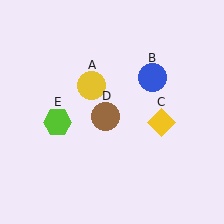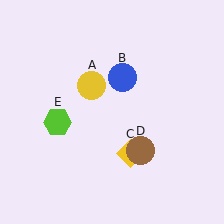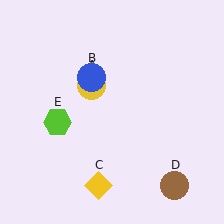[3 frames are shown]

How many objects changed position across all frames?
3 objects changed position: blue circle (object B), yellow diamond (object C), brown circle (object D).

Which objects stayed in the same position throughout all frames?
Yellow circle (object A) and lime hexagon (object E) remained stationary.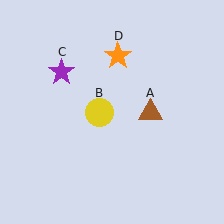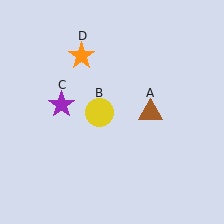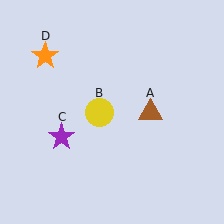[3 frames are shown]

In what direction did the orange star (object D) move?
The orange star (object D) moved left.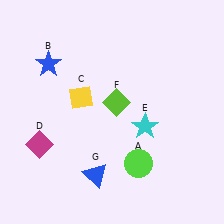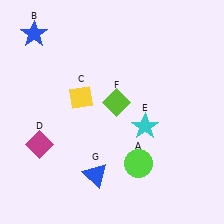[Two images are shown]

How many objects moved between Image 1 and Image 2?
1 object moved between the two images.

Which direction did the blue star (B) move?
The blue star (B) moved up.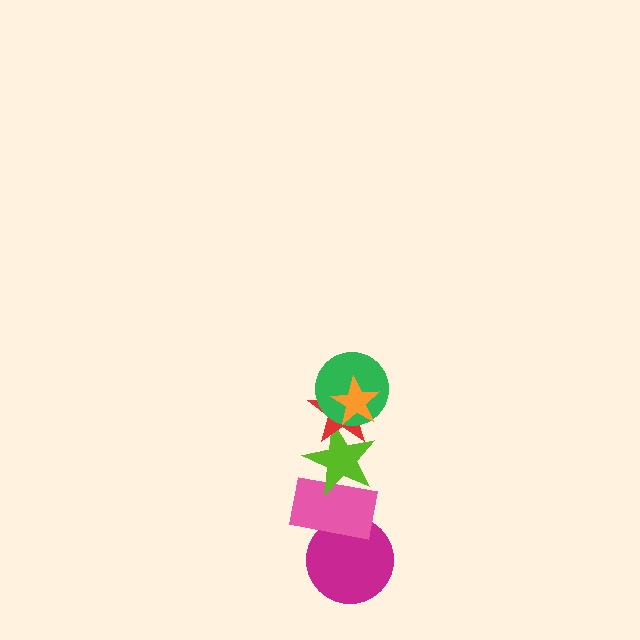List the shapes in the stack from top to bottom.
From top to bottom: the orange star, the green circle, the red star, the lime star, the pink rectangle, the magenta circle.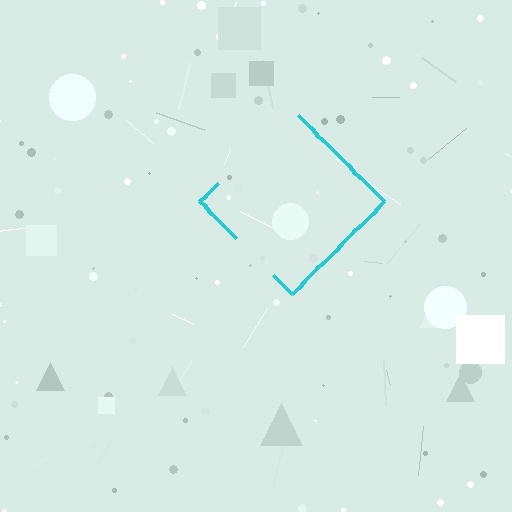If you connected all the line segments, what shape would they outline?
They would outline a diamond.